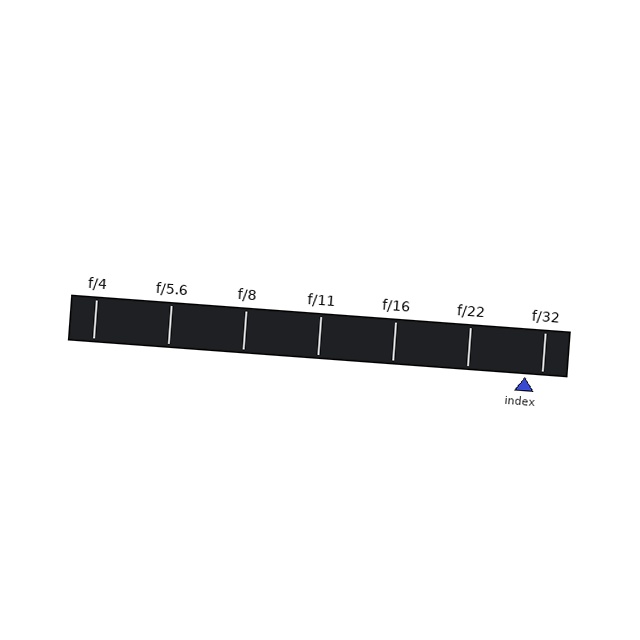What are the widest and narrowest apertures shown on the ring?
The widest aperture shown is f/4 and the narrowest is f/32.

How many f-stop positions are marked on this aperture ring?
There are 7 f-stop positions marked.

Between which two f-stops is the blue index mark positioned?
The index mark is between f/22 and f/32.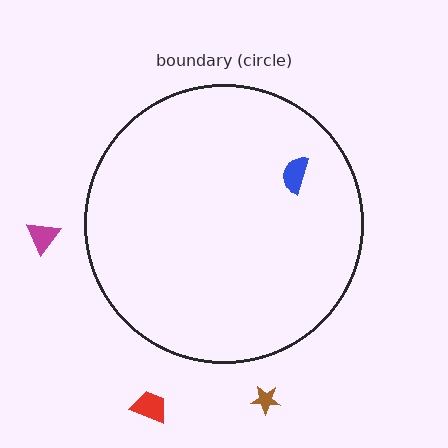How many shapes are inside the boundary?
1 inside, 3 outside.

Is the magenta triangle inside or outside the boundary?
Outside.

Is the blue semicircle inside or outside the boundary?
Inside.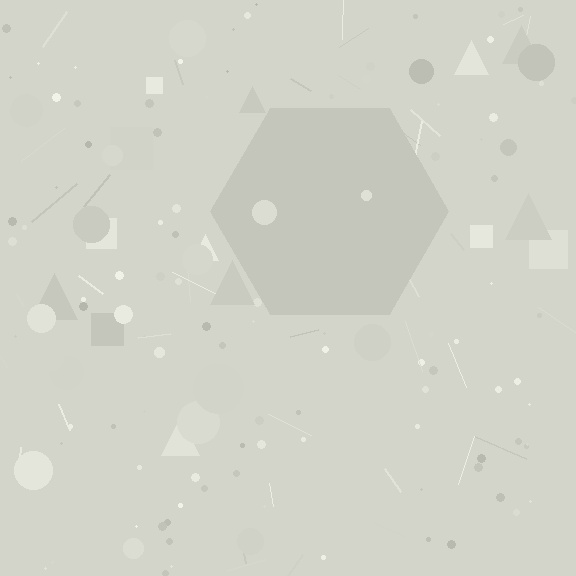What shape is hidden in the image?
A hexagon is hidden in the image.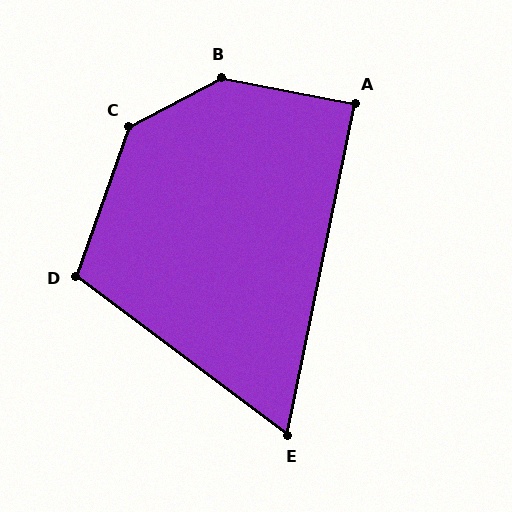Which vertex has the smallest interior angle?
E, at approximately 65 degrees.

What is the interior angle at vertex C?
Approximately 137 degrees (obtuse).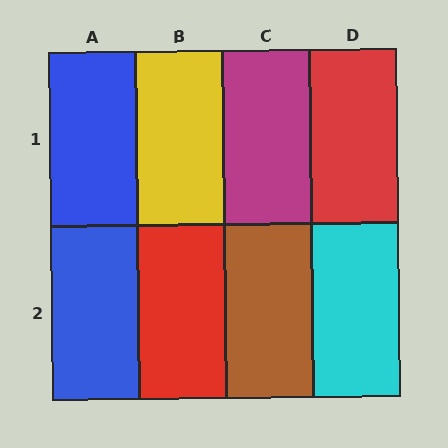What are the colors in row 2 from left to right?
Blue, red, brown, cyan.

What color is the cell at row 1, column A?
Blue.